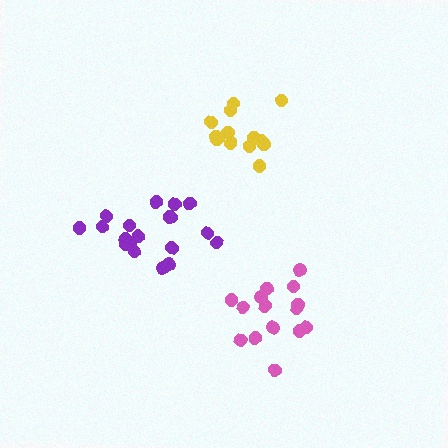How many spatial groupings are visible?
There are 3 spatial groupings.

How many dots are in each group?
Group 1: 19 dots, Group 2: 13 dots, Group 3: 15 dots (47 total).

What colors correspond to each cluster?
The clusters are colored: purple, yellow, pink.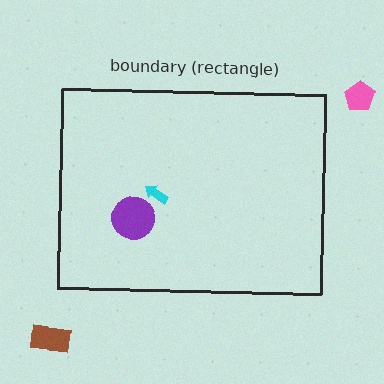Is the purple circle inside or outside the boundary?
Inside.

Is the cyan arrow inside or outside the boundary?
Inside.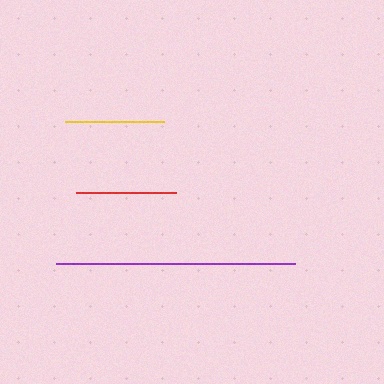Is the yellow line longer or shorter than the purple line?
The purple line is longer than the yellow line.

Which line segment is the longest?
The purple line is the longest at approximately 239 pixels.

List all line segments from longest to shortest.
From longest to shortest: purple, red, yellow.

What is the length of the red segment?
The red segment is approximately 100 pixels long.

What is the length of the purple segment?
The purple segment is approximately 239 pixels long.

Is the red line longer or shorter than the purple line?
The purple line is longer than the red line.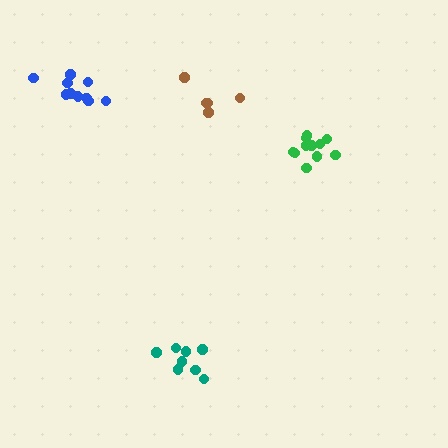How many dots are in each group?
Group 1: 5 dots, Group 2: 8 dots, Group 3: 10 dots, Group 4: 11 dots (34 total).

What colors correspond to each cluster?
The clusters are colored: brown, teal, blue, green.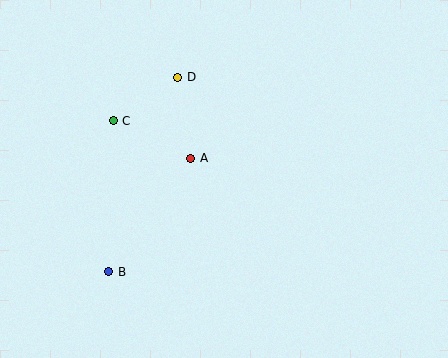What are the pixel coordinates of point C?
Point C is at (113, 121).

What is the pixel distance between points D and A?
The distance between D and A is 82 pixels.